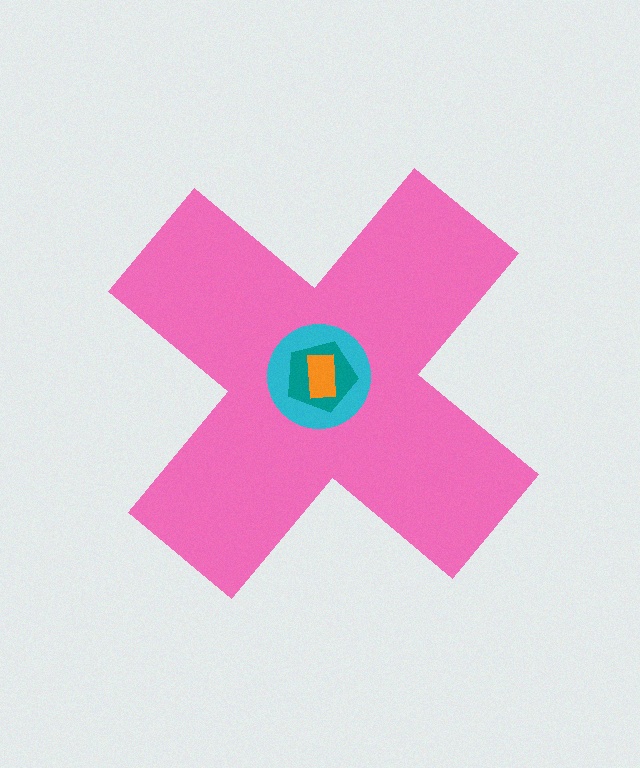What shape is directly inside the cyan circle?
The teal pentagon.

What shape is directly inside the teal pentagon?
The orange rectangle.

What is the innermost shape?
The orange rectangle.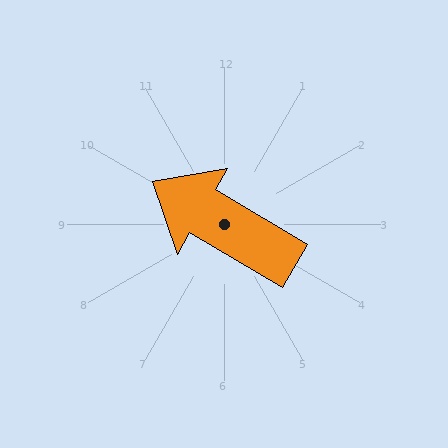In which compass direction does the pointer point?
Northwest.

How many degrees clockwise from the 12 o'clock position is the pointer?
Approximately 301 degrees.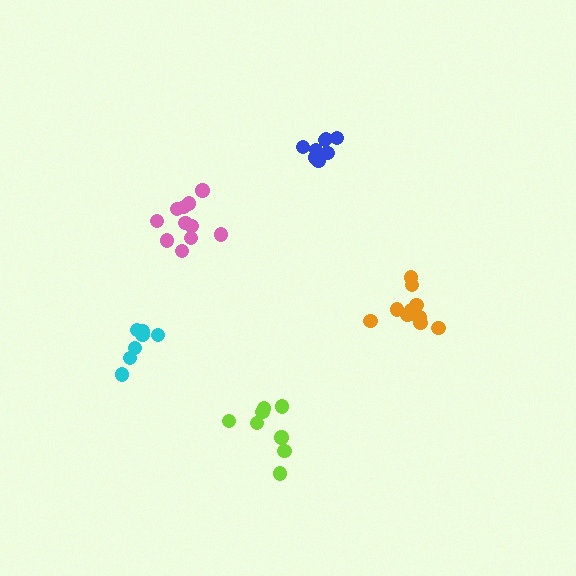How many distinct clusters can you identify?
There are 5 distinct clusters.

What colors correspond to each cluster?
The clusters are colored: orange, blue, pink, lime, cyan.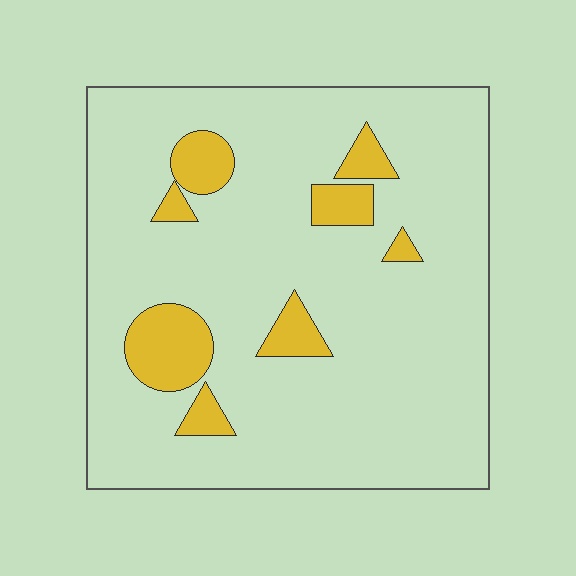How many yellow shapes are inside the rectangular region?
8.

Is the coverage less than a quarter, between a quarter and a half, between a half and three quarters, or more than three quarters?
Less than a quarter.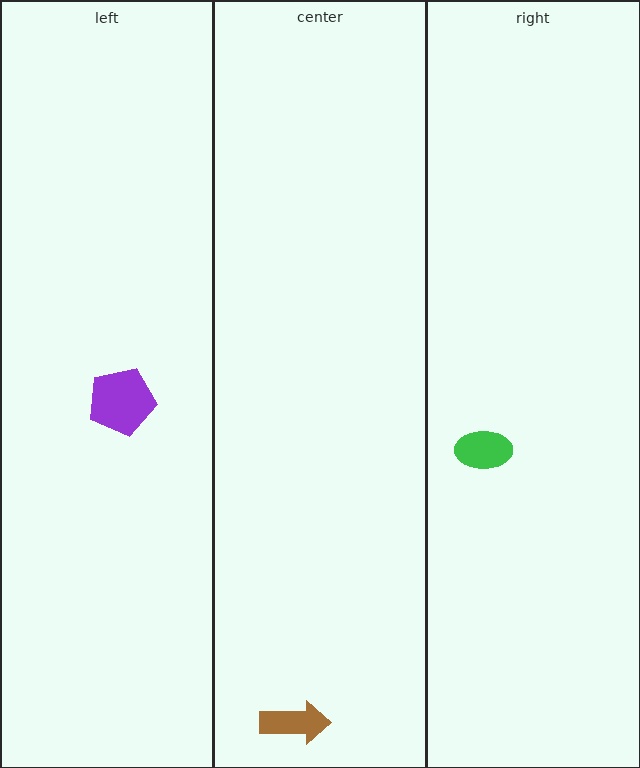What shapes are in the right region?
The green ellipse.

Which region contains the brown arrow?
The center region.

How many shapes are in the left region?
1.